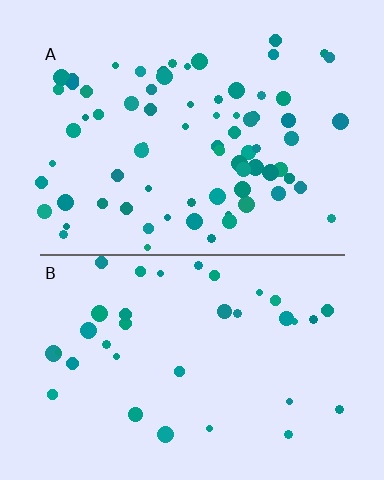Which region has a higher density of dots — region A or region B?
A (the top).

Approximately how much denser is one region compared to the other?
Approximately 2.1× — region A over region B.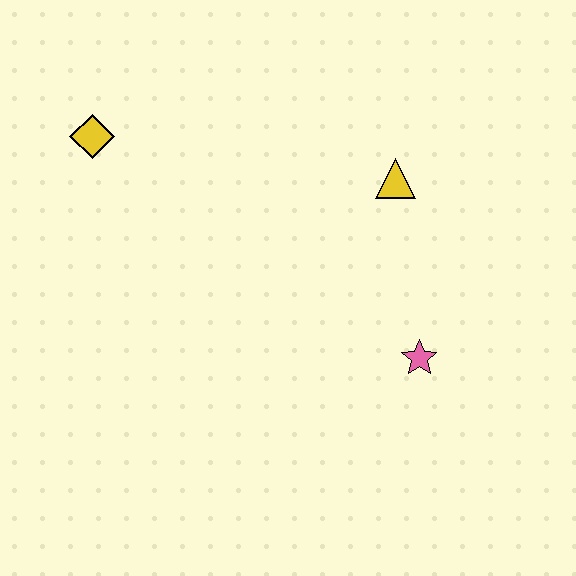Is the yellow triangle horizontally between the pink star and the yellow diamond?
Yes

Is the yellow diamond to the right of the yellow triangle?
No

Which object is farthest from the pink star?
The yellow diamond is farthest from the pink star.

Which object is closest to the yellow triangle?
The pink star is closest to the yellow triangle.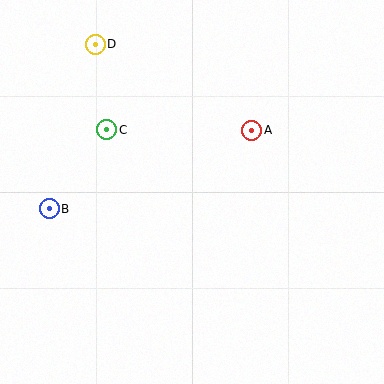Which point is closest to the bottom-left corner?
Point B is closest to the bottom-left corner.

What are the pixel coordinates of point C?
Point C is at (107, 130).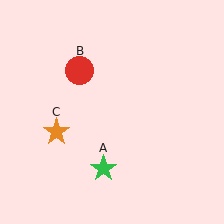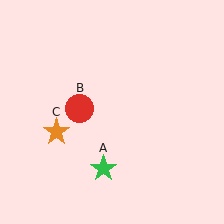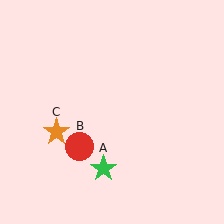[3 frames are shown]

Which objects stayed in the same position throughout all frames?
Green star (object A) and orange star (object C) remained stationary.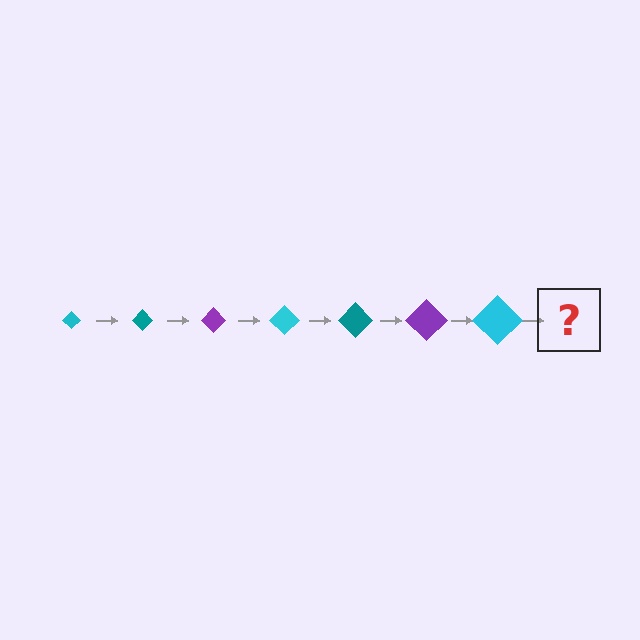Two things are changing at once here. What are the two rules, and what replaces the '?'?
The two rules are that the diamond grows larger each step and the color cycles through cyan, teal, and purple. The '?' should be a teal diamond, larger than the previous one.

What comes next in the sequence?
The next element should be a teal diamond, larger than the previous one.